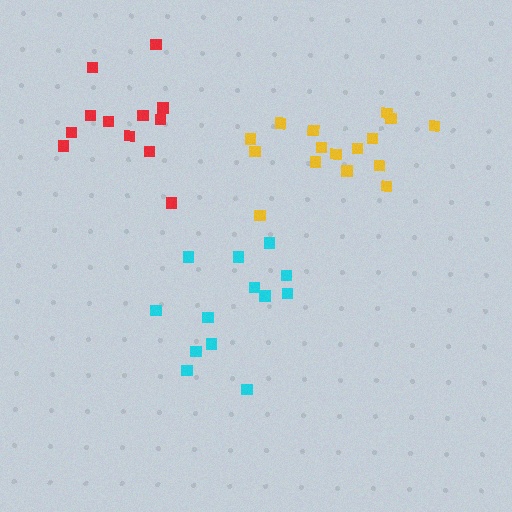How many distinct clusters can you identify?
There are 3 distinct clusters.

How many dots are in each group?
Group 1: 16 dots, Group 2: 12 dots, Group 3: 13 dots (41 total).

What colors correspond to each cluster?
The clusters are colored: yellow, red, cyan.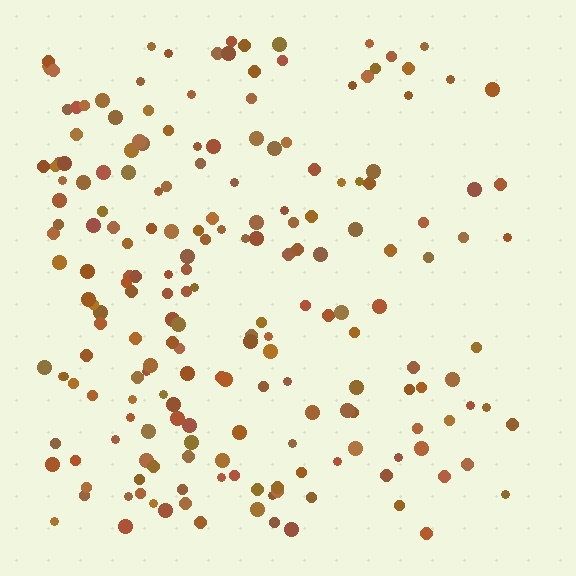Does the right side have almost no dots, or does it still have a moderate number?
Still a moderate number, just noticeably fewer than the left.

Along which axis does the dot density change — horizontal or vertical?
Horizontal.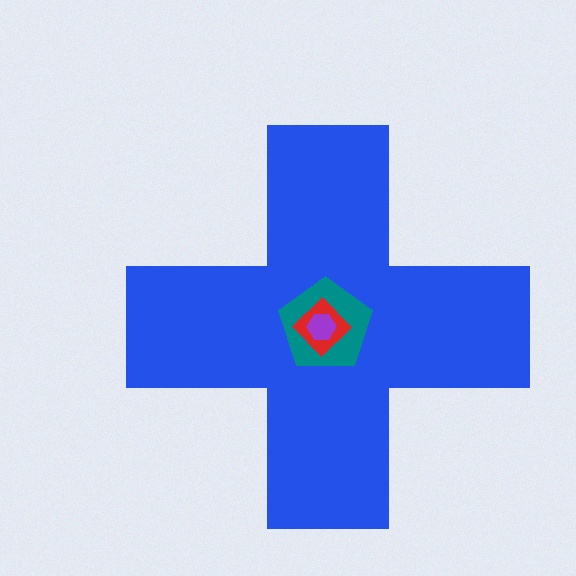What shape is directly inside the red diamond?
The purple hexagon.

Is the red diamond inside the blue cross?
Yes.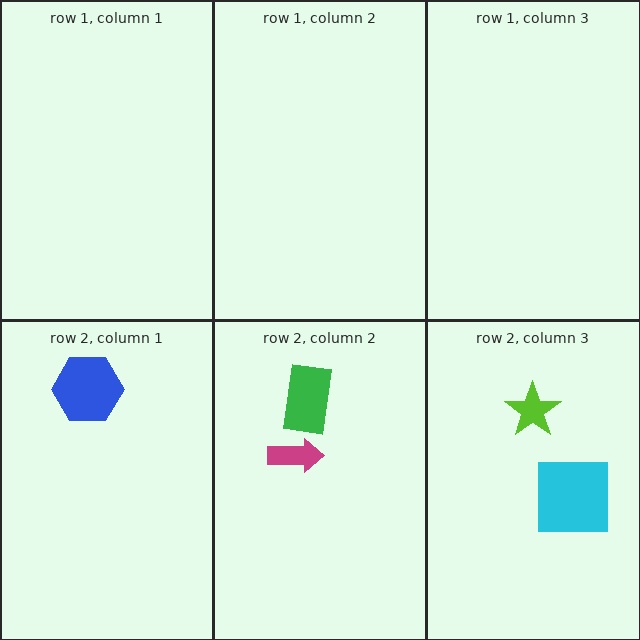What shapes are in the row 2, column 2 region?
The magenta arrow, the green rectangle.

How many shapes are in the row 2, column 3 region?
2.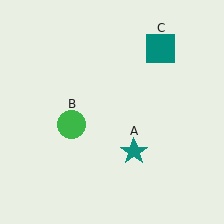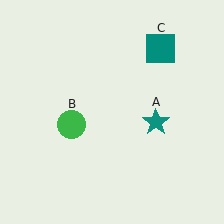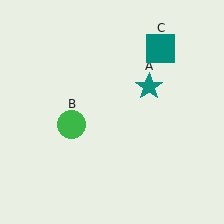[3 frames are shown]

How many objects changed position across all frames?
1 object changed position: teal star (object A).